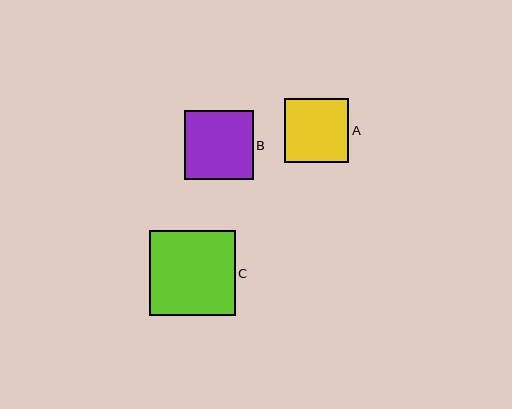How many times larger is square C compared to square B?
Square C is approximately 1.2 times the size of square B.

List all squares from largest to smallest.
From largest to smallest: C, B, A.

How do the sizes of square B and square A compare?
Square B and square A are approximately the same size.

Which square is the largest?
Square C is the largest with a size of approximately 86 pixels.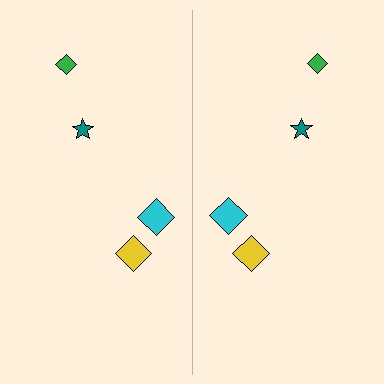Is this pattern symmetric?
Yes, this pattern has bilateral (reflection) symmetry.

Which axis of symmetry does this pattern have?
The pattern has a vertical axis of symmetry running through the center of the image.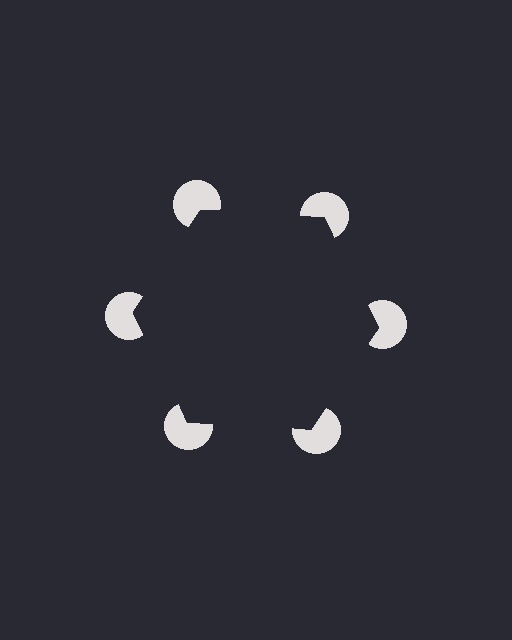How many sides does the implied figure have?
6 sides.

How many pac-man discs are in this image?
There are 6 — one at each vertex of the illusory hexagon.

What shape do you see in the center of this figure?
An illusory hexagon — its edges are inferred from the aligned wedge cuts in the pac-man discs, not physically drawn.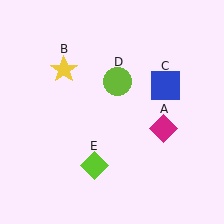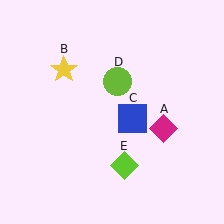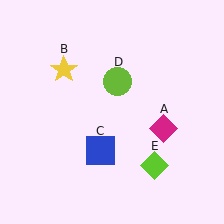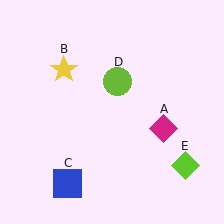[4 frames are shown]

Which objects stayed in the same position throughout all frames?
Magenta diamond (object A) and yellow star (object B) and lime circle (object D) remained stationary.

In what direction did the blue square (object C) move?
The blue square (object C) moved down and to the left.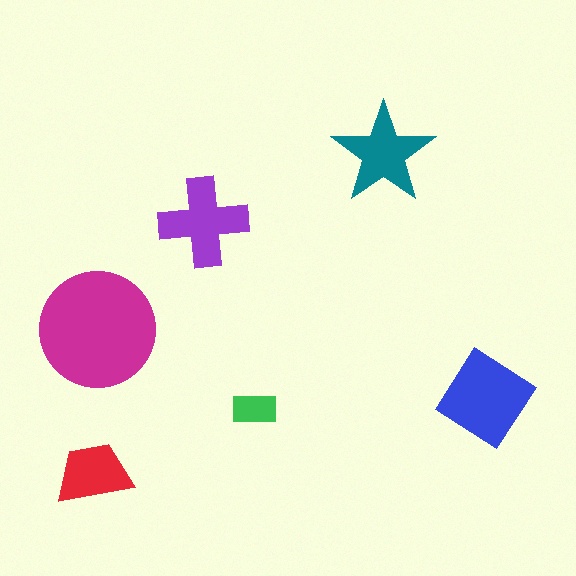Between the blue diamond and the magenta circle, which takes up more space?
The magenta circle.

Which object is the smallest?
The green rectangle.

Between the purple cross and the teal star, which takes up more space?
The purple cross.